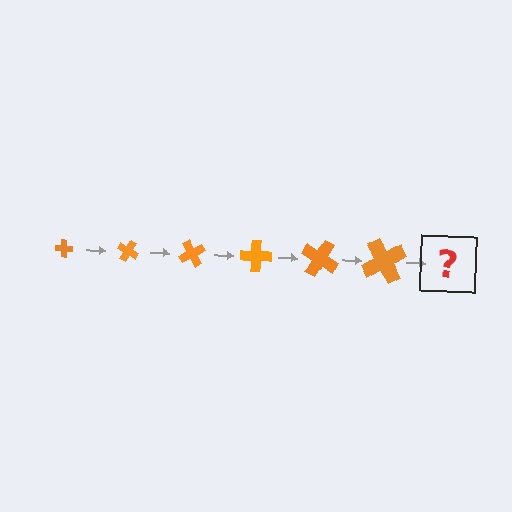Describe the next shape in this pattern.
It should be a cross, larger than the previous one and rotated 180 degrees from the start.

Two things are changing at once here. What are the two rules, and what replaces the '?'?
The two rules are that the cross grows larger each step and it rotates 30 degrees each step. The '?' should be a cross, larger than the previous one and rotated 180 degrees from the start.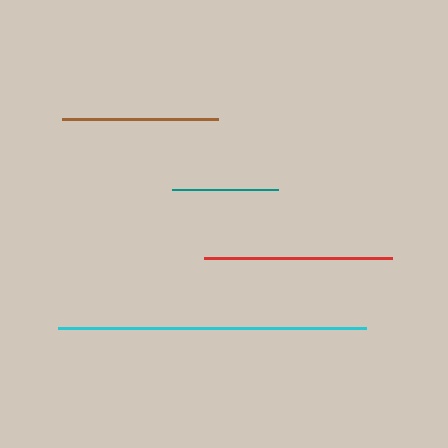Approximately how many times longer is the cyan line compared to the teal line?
The cyan line is approximately 2.9 times the length of the teal line.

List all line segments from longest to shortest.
From longest to shortest: cyan, red, brown, teal.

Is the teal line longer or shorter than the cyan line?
The cyan line is longer than the teal line.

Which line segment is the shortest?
The teal line is the shortest at approximately 107 pixels.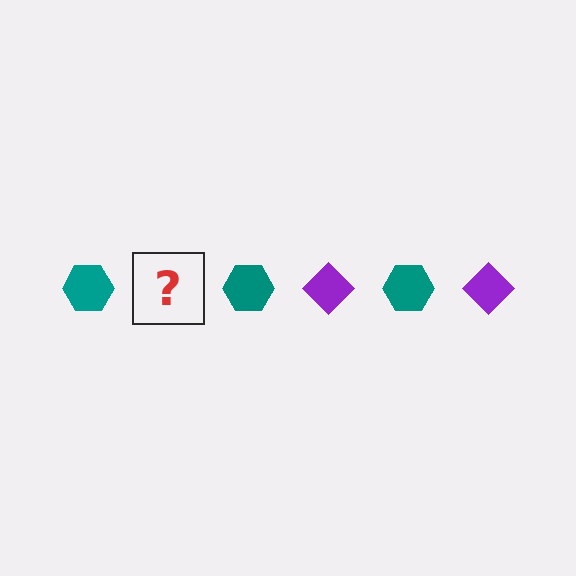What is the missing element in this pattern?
The missing element is a purple diamond.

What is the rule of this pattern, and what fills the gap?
The rule is that the pattern alternates between teal hexagon and purple diamond. The gap should be filled with a purple diamond.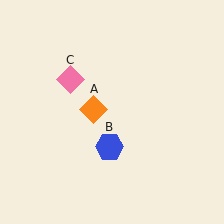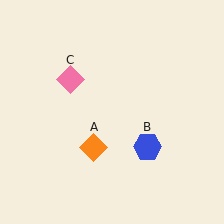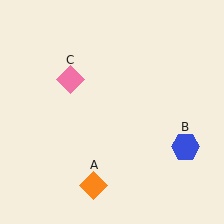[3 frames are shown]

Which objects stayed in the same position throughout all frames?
Pink diamond (object C) remained stationary.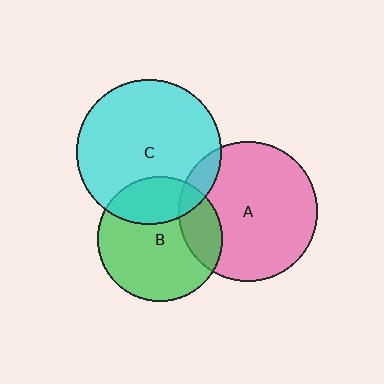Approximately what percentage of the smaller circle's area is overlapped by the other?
Approximately 30%.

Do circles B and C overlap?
Yes.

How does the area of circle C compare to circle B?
Approximately 1.3 times.